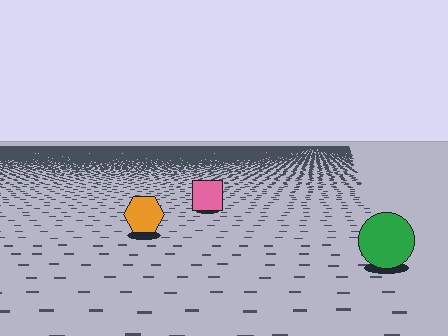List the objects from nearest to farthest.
From nearest to farthest: the green circle, the orange hexagon, the pink square.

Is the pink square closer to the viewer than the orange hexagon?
No. The orange hexagon is closer — you can tell from the texture gradient: the ground texture is coarser near it.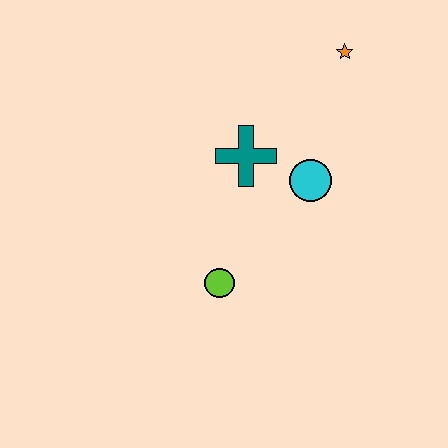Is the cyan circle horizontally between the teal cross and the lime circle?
No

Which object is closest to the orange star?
The cyan circle is closest to the orange star.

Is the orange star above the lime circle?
Yes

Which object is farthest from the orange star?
The lime circle is farthest from the orange star.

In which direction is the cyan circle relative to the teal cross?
The cyan circle is to the right of the teal cross.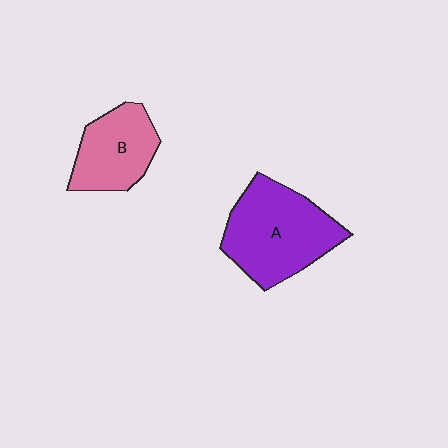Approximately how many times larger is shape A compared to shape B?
Approximately 1.5 times.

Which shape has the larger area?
Shape A (purple).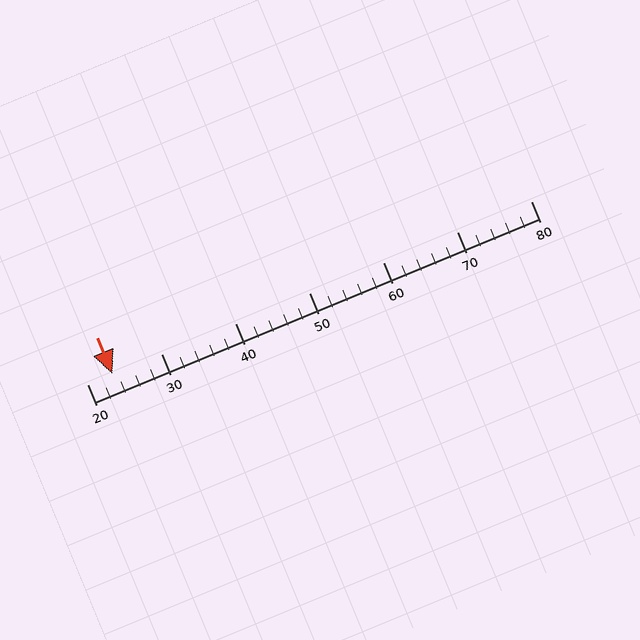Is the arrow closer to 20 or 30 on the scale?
The arrow is closer to 20.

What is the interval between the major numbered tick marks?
The major tick marks are spaced 10 units apart.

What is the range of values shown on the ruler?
The ruler shows values from 20 to 80.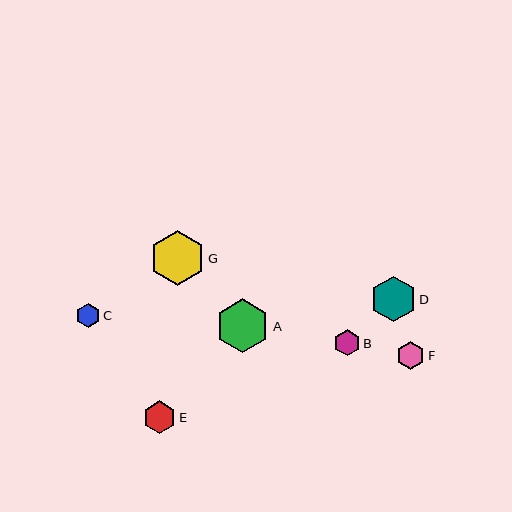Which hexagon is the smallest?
Hexagon C is the smallest with a size of approximately 24 pixels.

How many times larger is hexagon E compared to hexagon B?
Hexagon E is approximately 1.2 times the size of hexagon B.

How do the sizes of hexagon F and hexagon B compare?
Hexagon F and hexagon B are approximately the same size.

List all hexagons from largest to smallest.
From largest to smallest: G, A, D, E, F, B, C.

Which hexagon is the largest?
Hexagon G is the largest with a size of approximately 55 pixels.